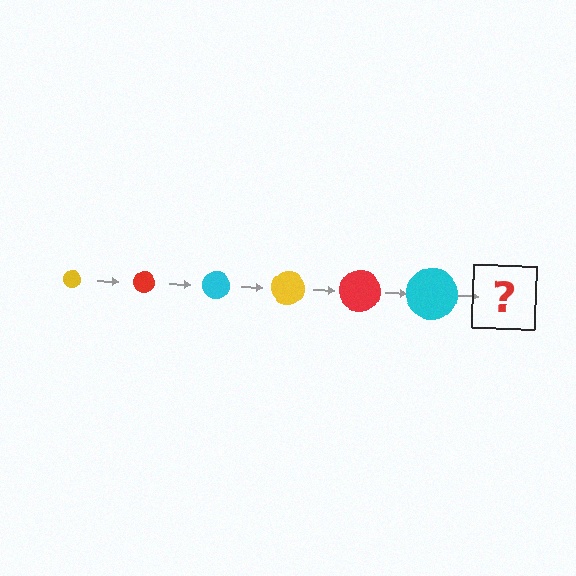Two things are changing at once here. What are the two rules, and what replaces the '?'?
The two rules are that the circle grows larger each step and the color cycles through yellow, red, and cyan. The '?' should be a yellow circle, larger than the previous one.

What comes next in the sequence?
The next element should be a yellow circle, larger than the previous one.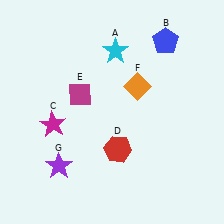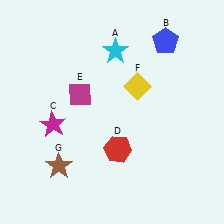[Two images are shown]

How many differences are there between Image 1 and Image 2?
There are 2 differences between the two images.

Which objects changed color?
F changed from orange to yellow. G changed from purple to brown.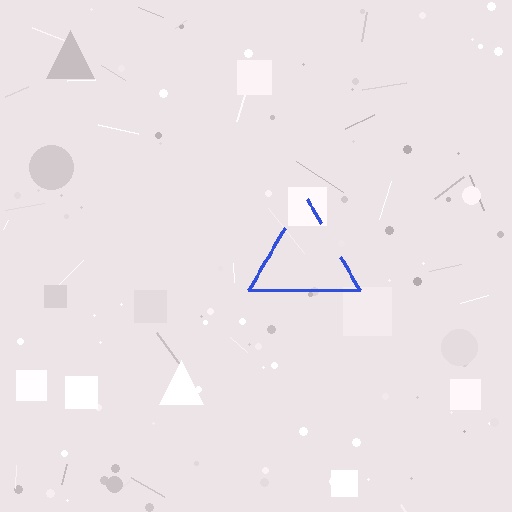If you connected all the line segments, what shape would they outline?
They would outline a triangle.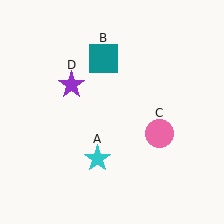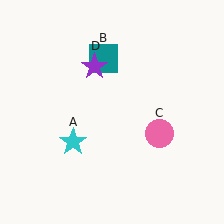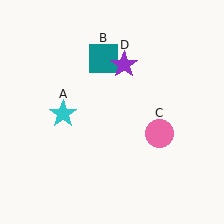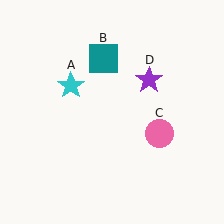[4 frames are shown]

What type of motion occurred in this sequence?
The cyan star (object A), purple star (object D) rotated clockwise around the center of the scene.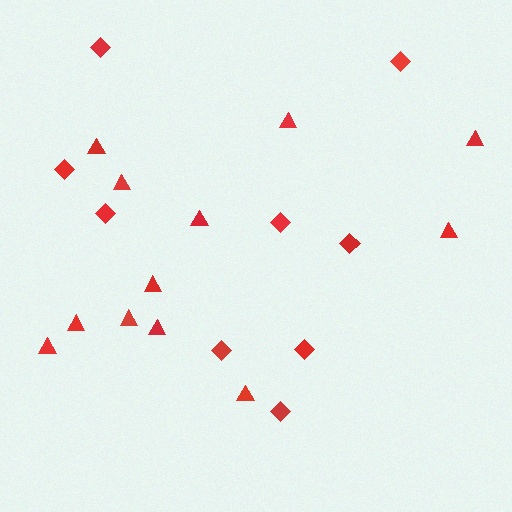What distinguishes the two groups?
There are 2 groups: one group of diamonds (9) and one group of triangles (12).